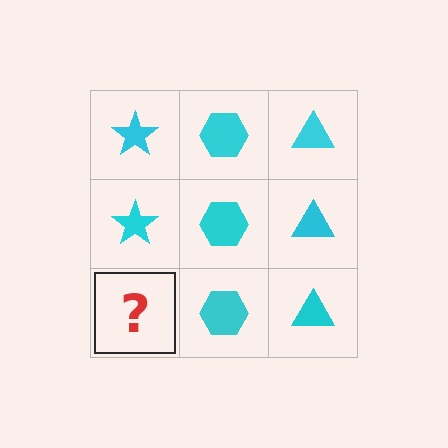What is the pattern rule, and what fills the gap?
The rule is that each column has a consistent shape. The gap should be filled with a cyan star.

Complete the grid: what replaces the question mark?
The question mark should be replaced with a cyan star.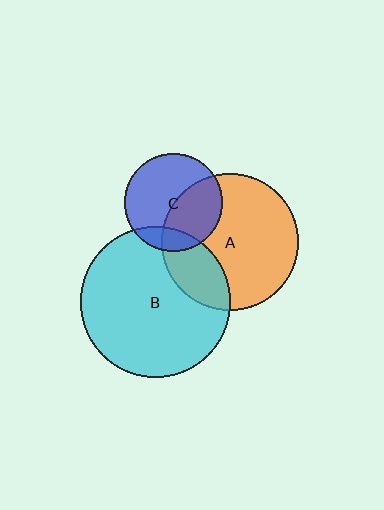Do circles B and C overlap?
Yes.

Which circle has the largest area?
Circle B (cyan).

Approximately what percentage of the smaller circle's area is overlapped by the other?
Approximately 15%.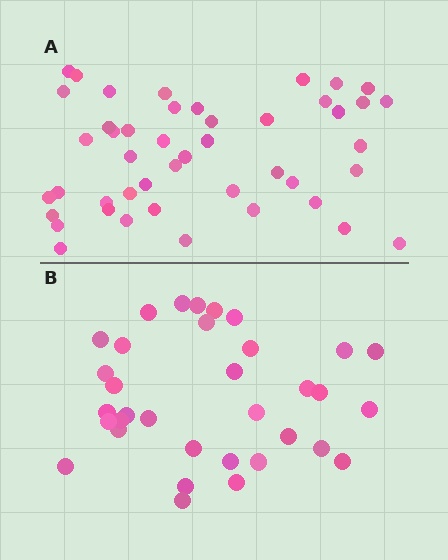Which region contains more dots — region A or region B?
Region A (the top region) has more dots.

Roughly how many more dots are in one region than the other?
Region A has roughly 12 or so more dots than region B.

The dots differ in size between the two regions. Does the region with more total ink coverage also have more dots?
No. Region B has more total ink coverage because its dots are larger, but region A actually contains more individual dots. Total area can be misleading — the number of items is what matters here.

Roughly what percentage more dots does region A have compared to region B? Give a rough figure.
About 35% more.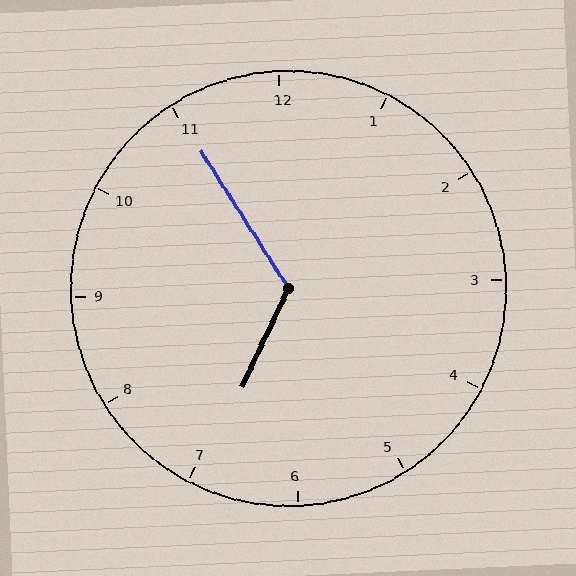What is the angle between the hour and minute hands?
Approximately 122 degrees.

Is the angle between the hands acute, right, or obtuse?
It is obtuse.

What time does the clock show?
6:55.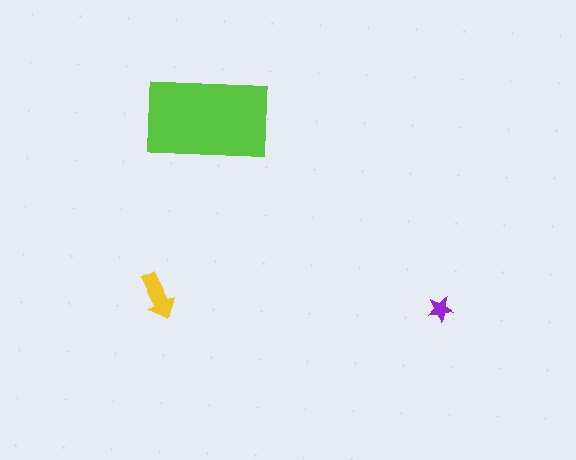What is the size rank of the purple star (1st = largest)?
3rd.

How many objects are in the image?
There are 3 objects in the image.